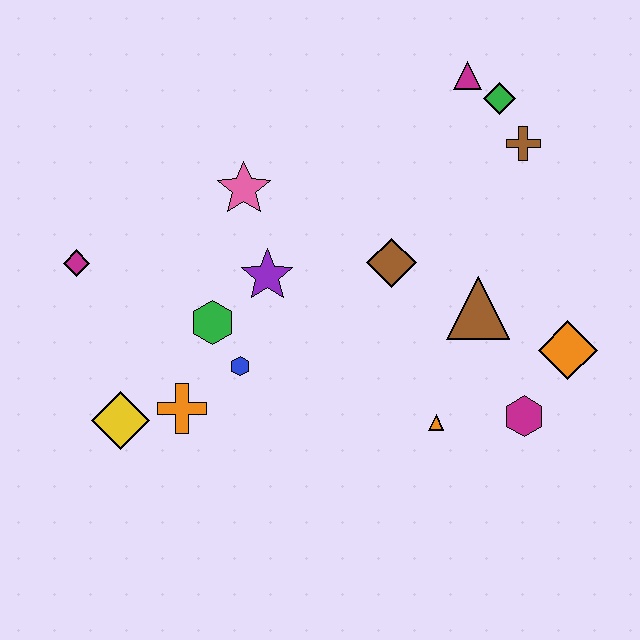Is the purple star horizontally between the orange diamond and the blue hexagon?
Yes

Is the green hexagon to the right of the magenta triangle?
No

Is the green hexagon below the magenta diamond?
Yes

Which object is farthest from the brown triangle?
The magenta diamond is farthest from the brown triangle.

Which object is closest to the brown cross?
The green diamond is closest to the brown cross.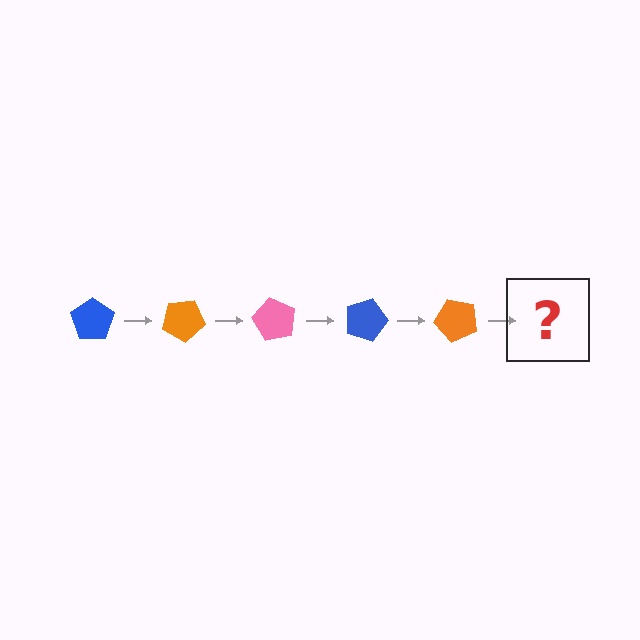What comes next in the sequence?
The next element should be a pink pentagon, rotated 150 degrees from the start.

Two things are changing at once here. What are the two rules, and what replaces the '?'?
The two rules are that it rotates 30 degrees each step and the color cycles through blue, orange, and pink. The '?' should be a pink pentagon, rotated 150 degrees from the start.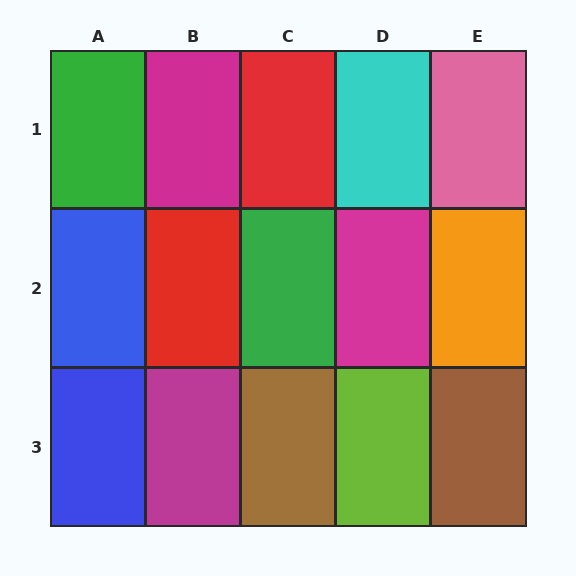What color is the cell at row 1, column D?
Cyan.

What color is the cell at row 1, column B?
Magenta.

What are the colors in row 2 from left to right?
Blue, red, green, magenta, orange.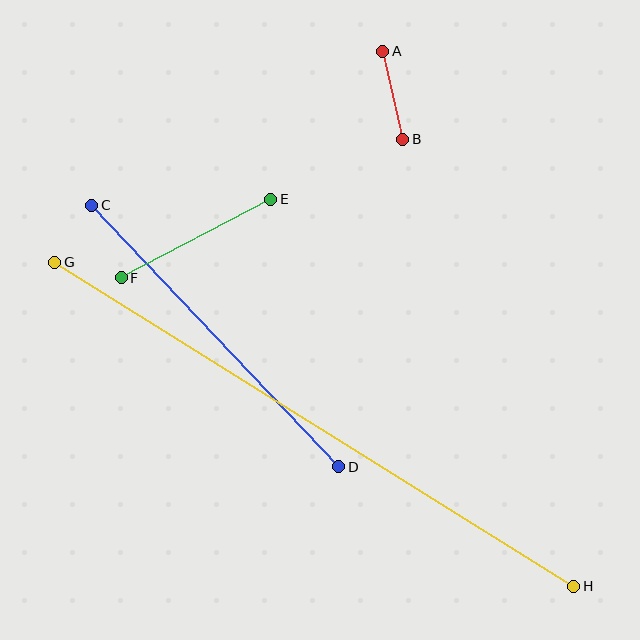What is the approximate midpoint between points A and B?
The midpoint is at approximately (393, 95) pixels.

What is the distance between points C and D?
The distance is approximately 360 pixels.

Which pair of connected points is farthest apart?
Points G and H are farthest apart.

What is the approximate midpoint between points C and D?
The midpoint is at approximately (215, 336) pixels.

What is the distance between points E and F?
The distance is approximately 169 pixels.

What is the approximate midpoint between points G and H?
The midpoint is at approximately (314, 424) pixels.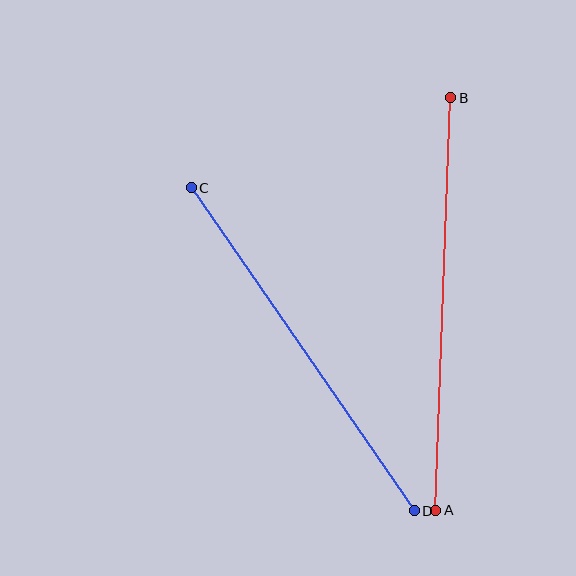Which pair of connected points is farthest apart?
Points A and B are farthest apart.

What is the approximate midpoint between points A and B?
The midpoint is at approximately (443, 304) pixels.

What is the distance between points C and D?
The distance is approximately 393 pixels.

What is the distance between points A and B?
The distance is approximately 413 pixels.